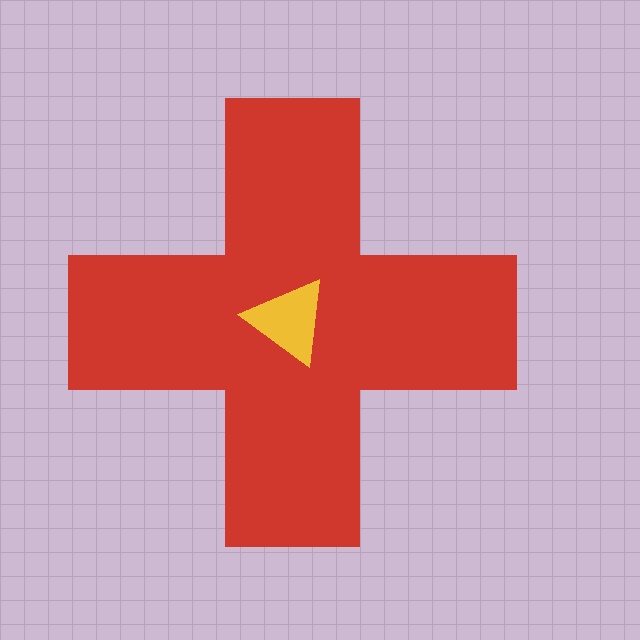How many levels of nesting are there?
2.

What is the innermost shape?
The yellow triangle.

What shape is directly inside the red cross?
The yellow triangle.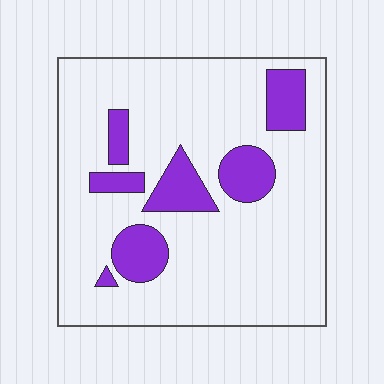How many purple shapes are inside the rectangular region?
7.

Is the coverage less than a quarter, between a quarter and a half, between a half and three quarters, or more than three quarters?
Less than a quarter.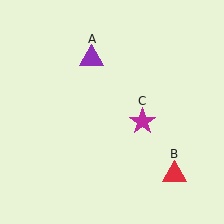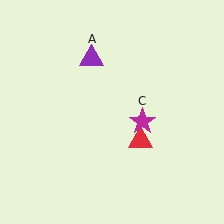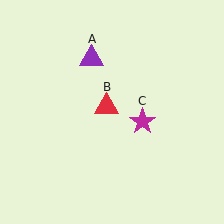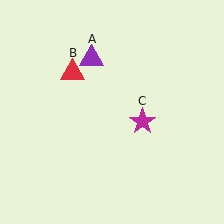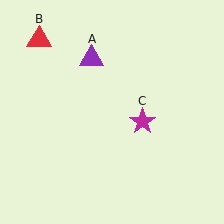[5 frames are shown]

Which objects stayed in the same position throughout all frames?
Purple triangle (object A) and magenta star (object C) remained stationary.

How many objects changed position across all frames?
1 object changed position: red triangle (object B).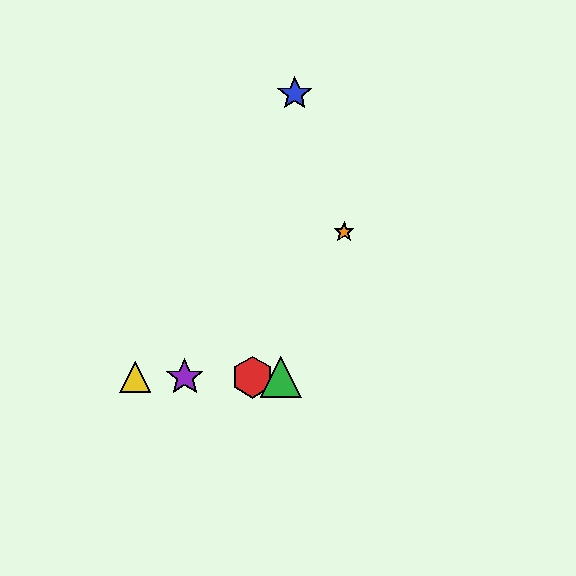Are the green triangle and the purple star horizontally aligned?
Yes, both are at y≈377.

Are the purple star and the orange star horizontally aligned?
No, the purple star is at y≈377 and the orange star is at y≈232.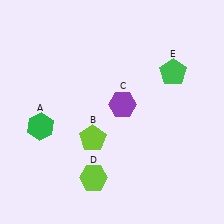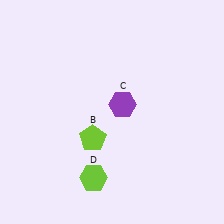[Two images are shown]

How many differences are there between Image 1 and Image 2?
There are 2 differences between the two images.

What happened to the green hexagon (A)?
The green hexagon (A) was removed in Image 2. It was in the bottom-left area of Image 1.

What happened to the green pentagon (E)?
The green pentagon (E) was removed in Image 2. It was in the top-right area of Image 1.